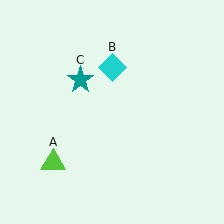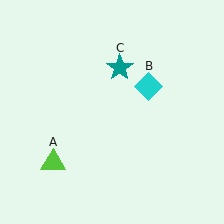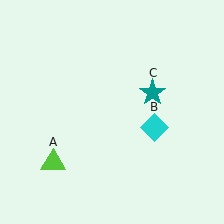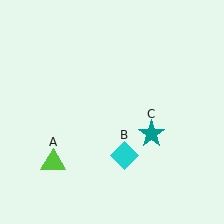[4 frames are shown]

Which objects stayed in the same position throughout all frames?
Lime triangle (object A) remained stationary.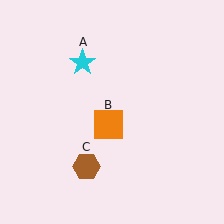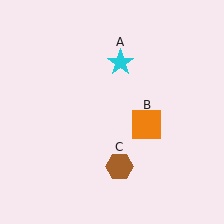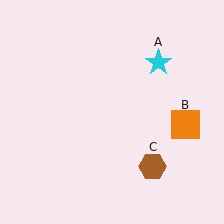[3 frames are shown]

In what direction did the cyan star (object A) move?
The cyan star (object A) moved right.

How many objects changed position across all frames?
3 objects changed position: cyan star (object A), orange square (object B), brown hexagon (object C).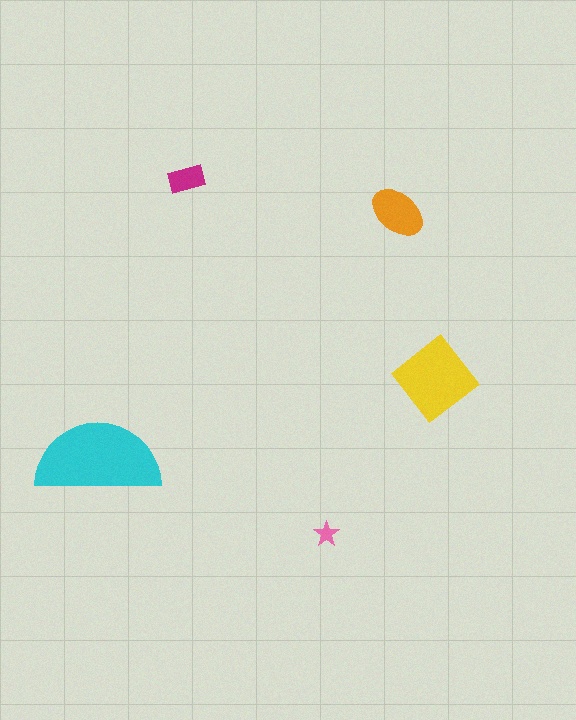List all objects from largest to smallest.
The cyan semicircle, the yellow diamond, the orange ellipse, the magenta rectangle, the pink star.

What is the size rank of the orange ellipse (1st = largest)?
3rd.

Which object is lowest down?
The pink star is bottommost.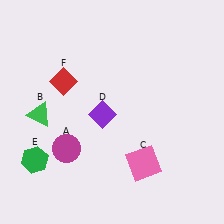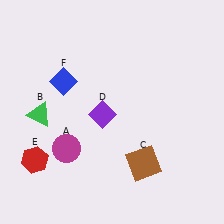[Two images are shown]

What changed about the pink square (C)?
In Image 1, C is pink. In Image 2, it changed to brown.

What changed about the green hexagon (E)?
In Image 1, E is green. In Image 2, it changed to red.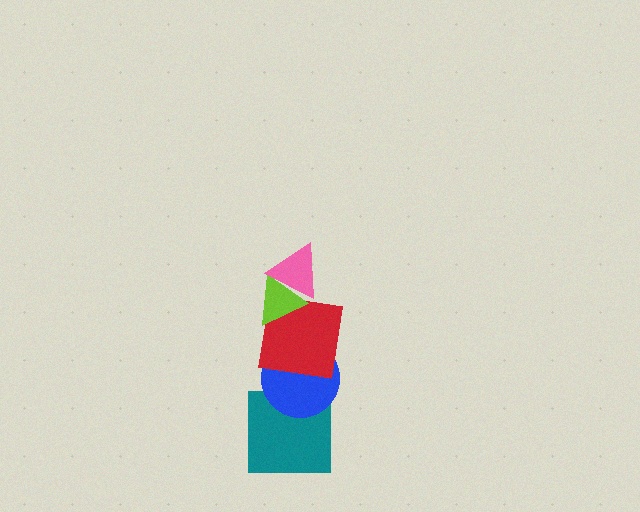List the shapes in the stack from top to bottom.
From top to bottom: the pink triangle, the lime triangle, the red square, the blue circle, the teal square.